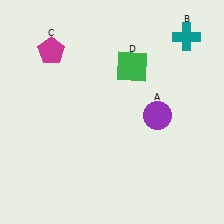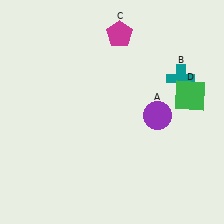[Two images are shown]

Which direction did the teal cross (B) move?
The teal cross (B) moved down.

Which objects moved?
The objects that moved are: the teal cross (B), the magenta pentagon (C), the green square (D).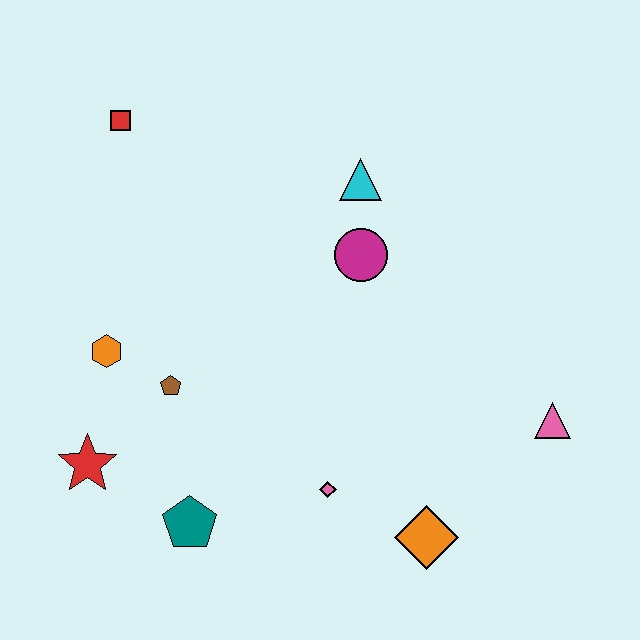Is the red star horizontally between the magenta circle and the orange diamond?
No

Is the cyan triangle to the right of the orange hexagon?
Yes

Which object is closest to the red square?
The orange hexagon is closest to the red square.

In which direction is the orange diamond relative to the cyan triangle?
The orange diamond is below the cyan triangle.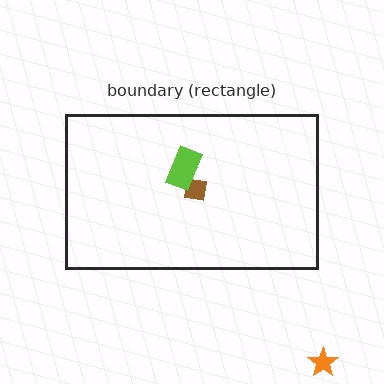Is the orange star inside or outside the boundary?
Outside.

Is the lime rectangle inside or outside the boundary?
Inside.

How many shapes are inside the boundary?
2 inside, 1 outside.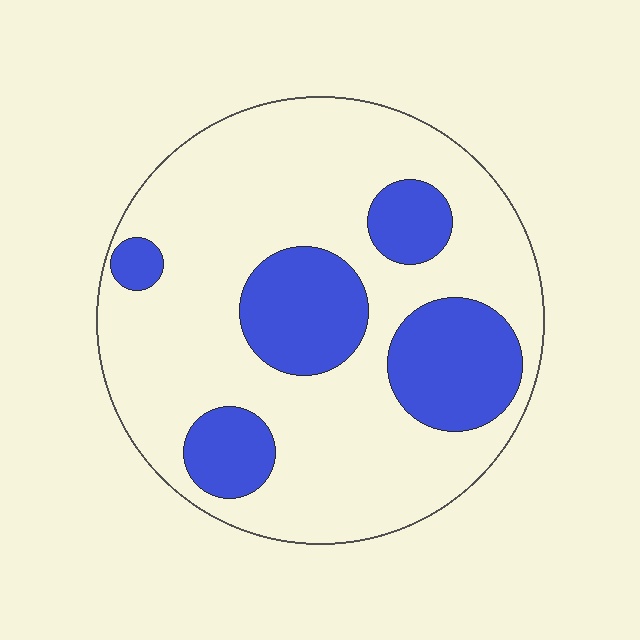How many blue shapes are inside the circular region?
5.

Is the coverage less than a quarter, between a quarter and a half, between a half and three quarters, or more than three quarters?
Between a quarter and a half.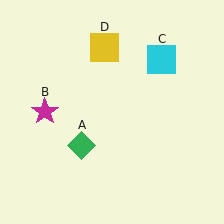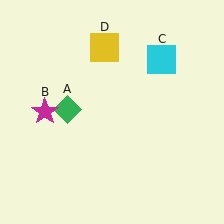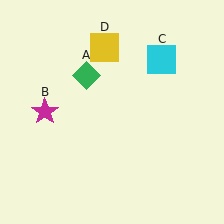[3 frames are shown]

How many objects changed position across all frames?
1 object changed position: green diamond (object A).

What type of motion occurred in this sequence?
The green diamond (object A) rotated clockwise around the center of the scene.